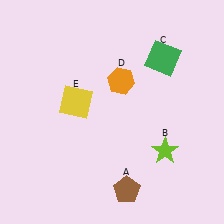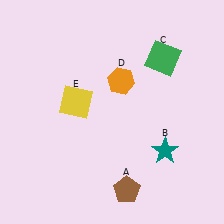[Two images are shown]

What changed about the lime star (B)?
In Image 1, B is lime. In Image 2, it changed to teal.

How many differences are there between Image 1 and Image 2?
There is 1 difference between the two images.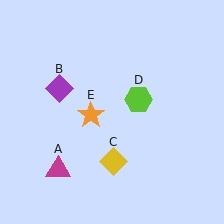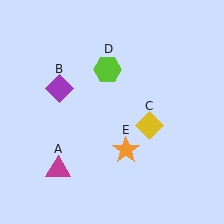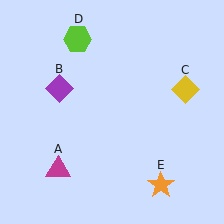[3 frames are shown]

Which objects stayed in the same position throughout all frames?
Magenta triangle (object A) and purple diamond (object B) remained stationary.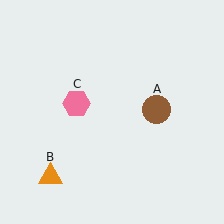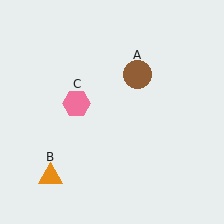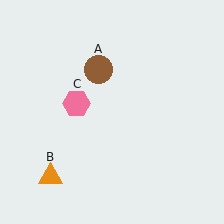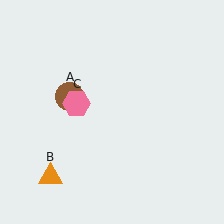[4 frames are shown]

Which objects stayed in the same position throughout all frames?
Orange triangle (object B) and pink hexagon (object C) remained stationary.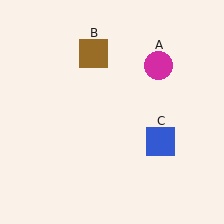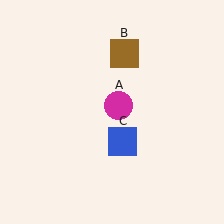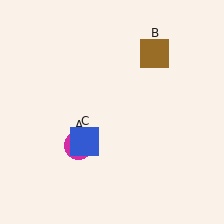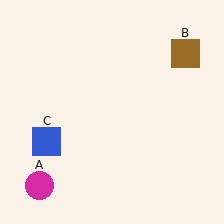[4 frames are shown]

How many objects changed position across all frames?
3 objects changed position: magenta circle (object A), brown square (object B), blue square (object C).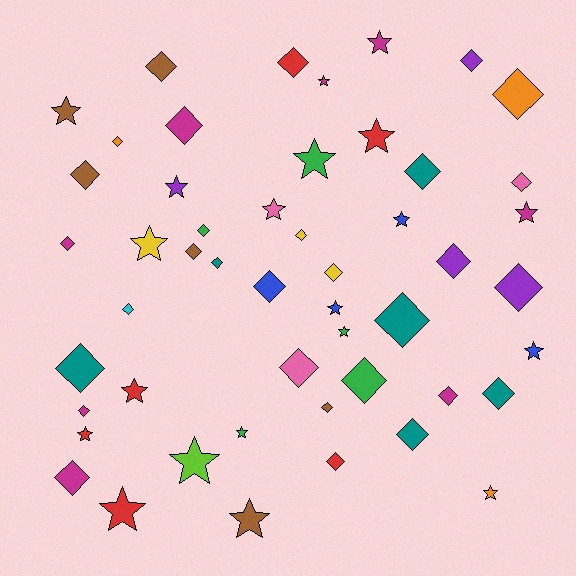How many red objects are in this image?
There are 6 red objects.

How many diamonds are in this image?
There are 30 diamonds.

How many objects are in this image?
There are 50 objects.